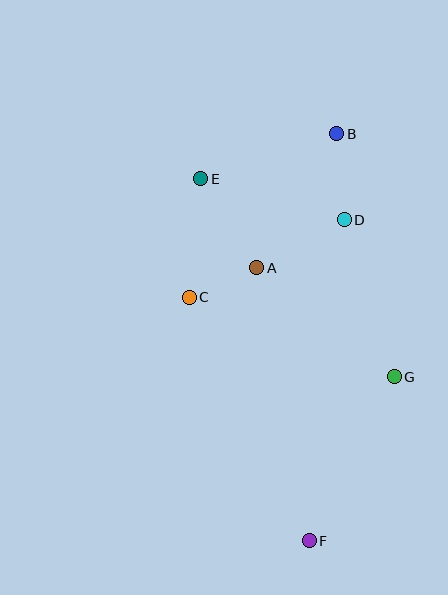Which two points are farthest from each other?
Points B and F are farthest from each other.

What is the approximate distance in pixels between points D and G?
The distance between D and G is approximately 165 pixels.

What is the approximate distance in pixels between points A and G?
The distance between A and G is approximately 175 pixels.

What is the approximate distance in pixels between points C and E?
The distance between C and E is approximately 119 pixels.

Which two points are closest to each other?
Points A and C are closest to each other.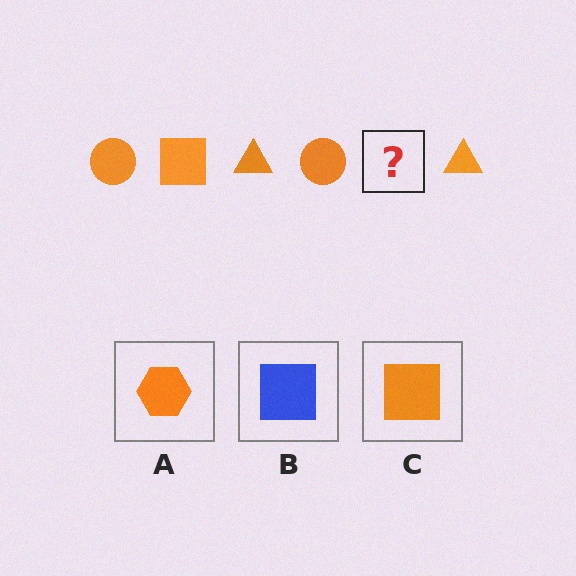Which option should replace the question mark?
Option C.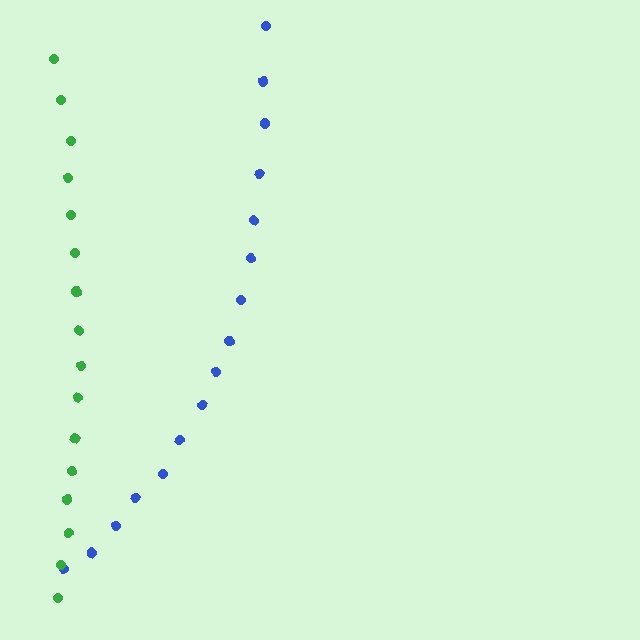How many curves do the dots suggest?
There are 2 distinct paths.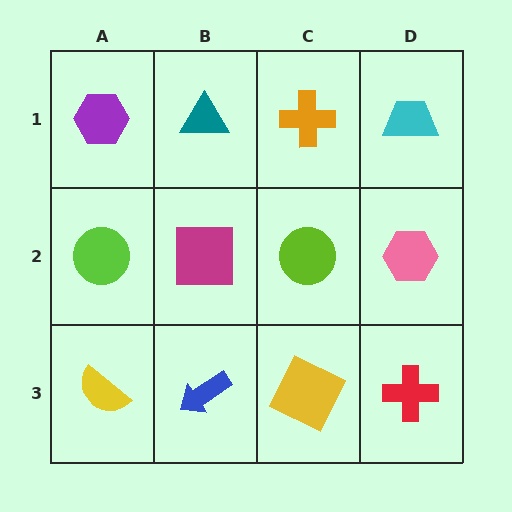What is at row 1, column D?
A cyan trapezoid.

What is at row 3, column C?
A yellow square.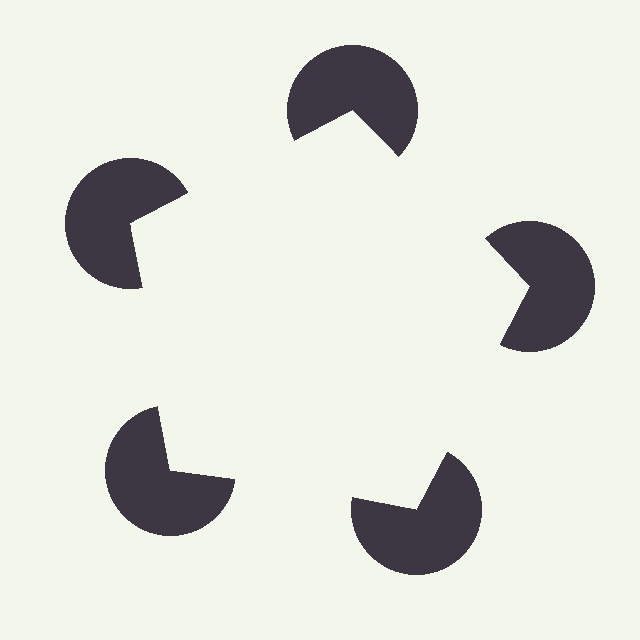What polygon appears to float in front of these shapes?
An illusory pentagon — its edges are inferred from the aligned wedge cuts in the pac-man discs, not physically drawn.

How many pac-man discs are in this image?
There are 5 — one at each vertex of the illusory pentagon.